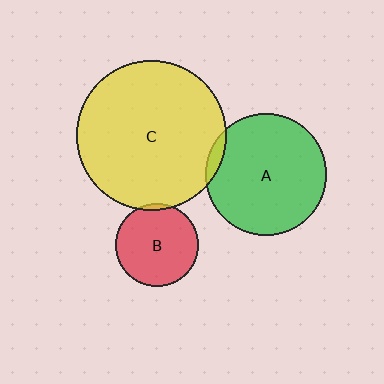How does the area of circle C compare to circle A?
Approximately 1.5 times.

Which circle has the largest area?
Circle C (yellow).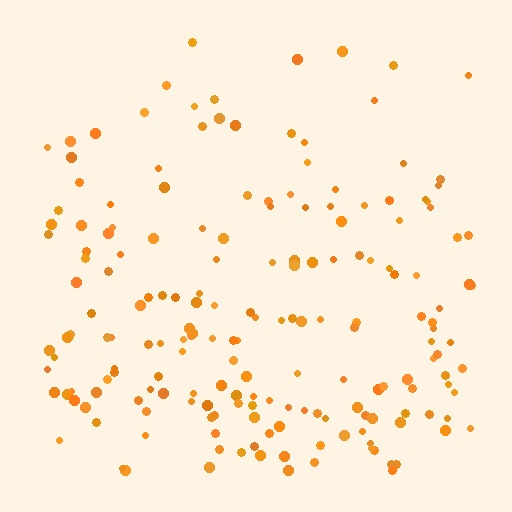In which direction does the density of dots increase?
From top to bottom, with the bottom side densest.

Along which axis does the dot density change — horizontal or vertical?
Vertical.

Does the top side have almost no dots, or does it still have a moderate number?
Still a moderate number, just noticeably fewer than the bottom.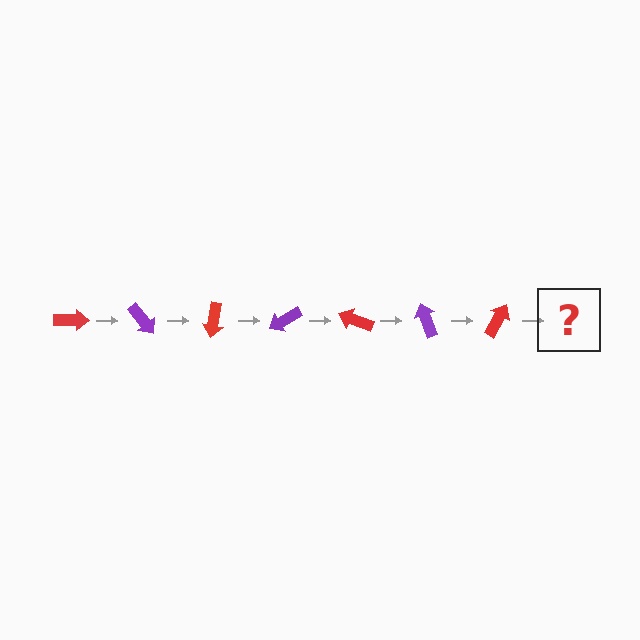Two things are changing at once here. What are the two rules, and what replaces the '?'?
The two rules are that it rotates 50 degrees each step and the color cycles through red and purple. The '?' should be a purple arrow, rotated 350 degrees from the start.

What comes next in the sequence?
The next element should be a purple arrow, rotated 350 degrees from the start.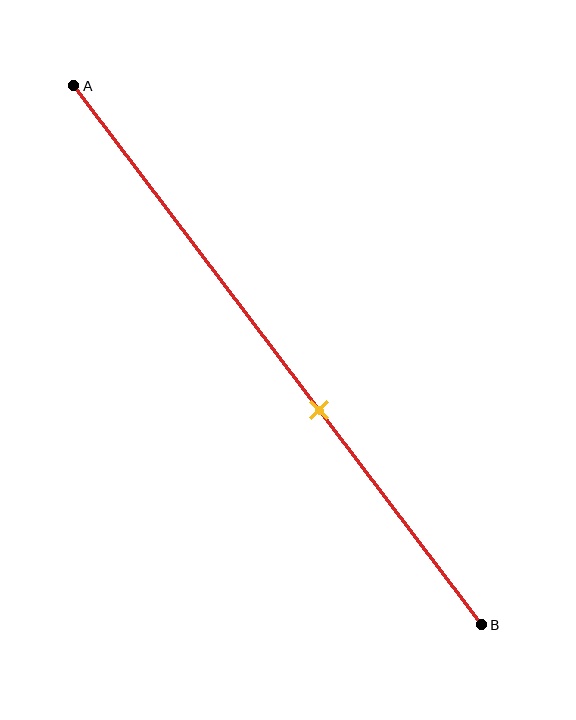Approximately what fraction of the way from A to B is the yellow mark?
The yellow mark is approximately 60% of the way from A to B.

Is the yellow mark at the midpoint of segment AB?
No, the mark is at about 60% from A, not at the 50% midpoint.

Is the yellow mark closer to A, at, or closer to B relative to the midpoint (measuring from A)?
The yellow mark is closer to point B than the midpoint of segment AB.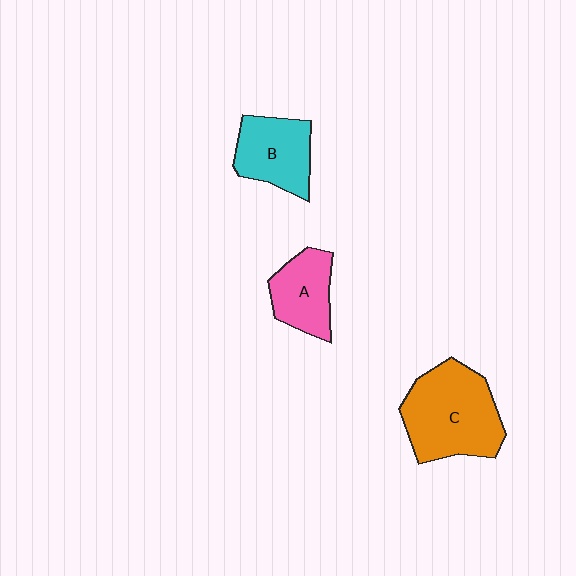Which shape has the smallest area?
Shape A (pink).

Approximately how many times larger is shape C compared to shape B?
Approximately 1.6 times.